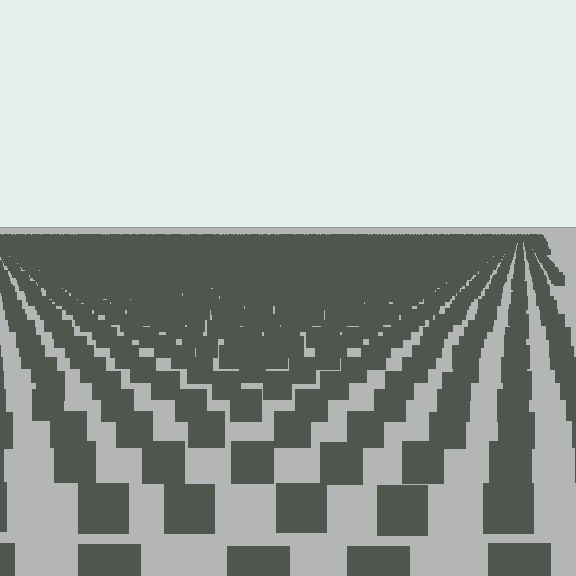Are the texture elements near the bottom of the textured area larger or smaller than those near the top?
Larger. Near the bottom, elements are closer to the viewer and appear at a bigger on-screen size.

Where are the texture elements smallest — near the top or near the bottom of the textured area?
Near the top.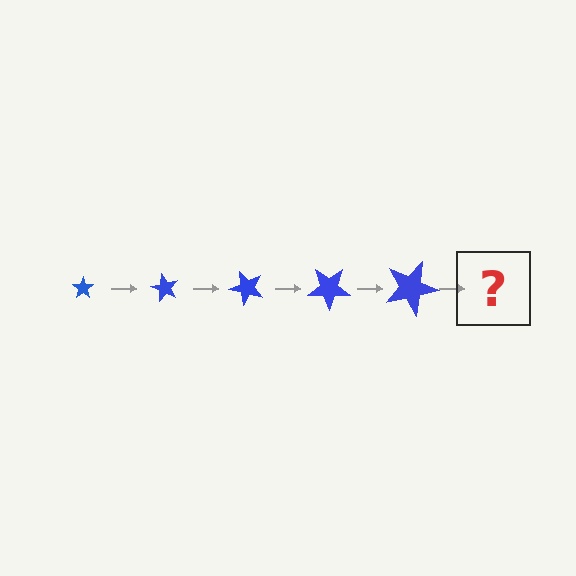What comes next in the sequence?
The next element should be a star, larger than the previous one and rotated 300 degrees from the start.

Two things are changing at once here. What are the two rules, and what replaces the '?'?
The two rules are that the star grows larger each step and it rotates 60 degrees each step. The '?' should be a star, larger than the previous one and rotated 300 degrees from the start.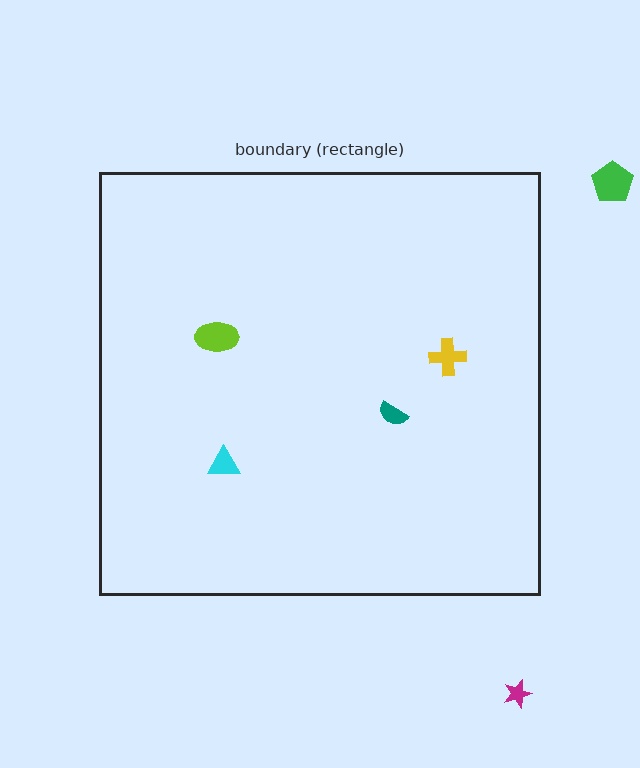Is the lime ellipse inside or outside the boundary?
Inside.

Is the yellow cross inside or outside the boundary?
Inside.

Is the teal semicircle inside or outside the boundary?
Inside.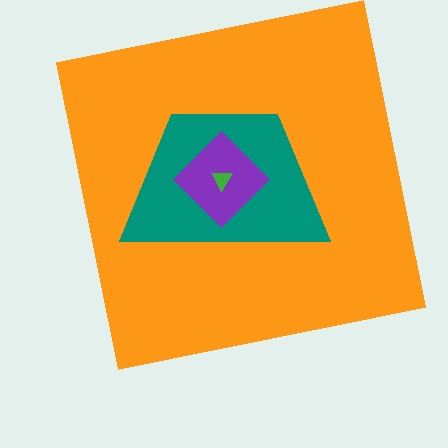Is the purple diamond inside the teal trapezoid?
Yes.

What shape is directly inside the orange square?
The teal trapezoid.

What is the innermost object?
The green triangle.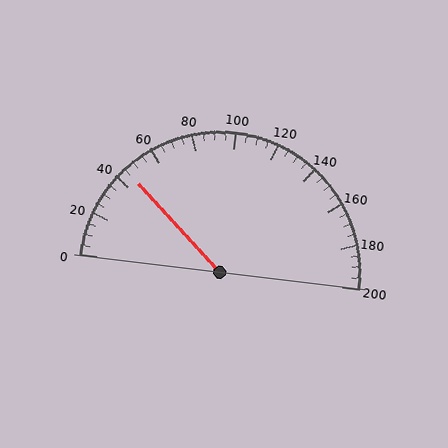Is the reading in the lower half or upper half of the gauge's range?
The reading is in the lower half of the range (0 to 200).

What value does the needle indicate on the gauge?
The needle indicates approximately 45.